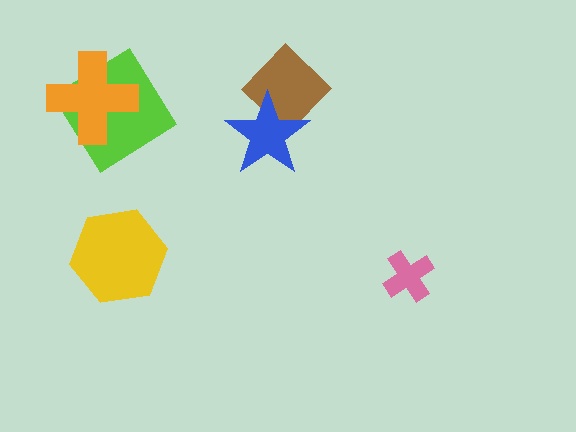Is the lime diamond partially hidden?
Yes, it is partially covered by another shape.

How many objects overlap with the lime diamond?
1 object overlaps with the lime diamond.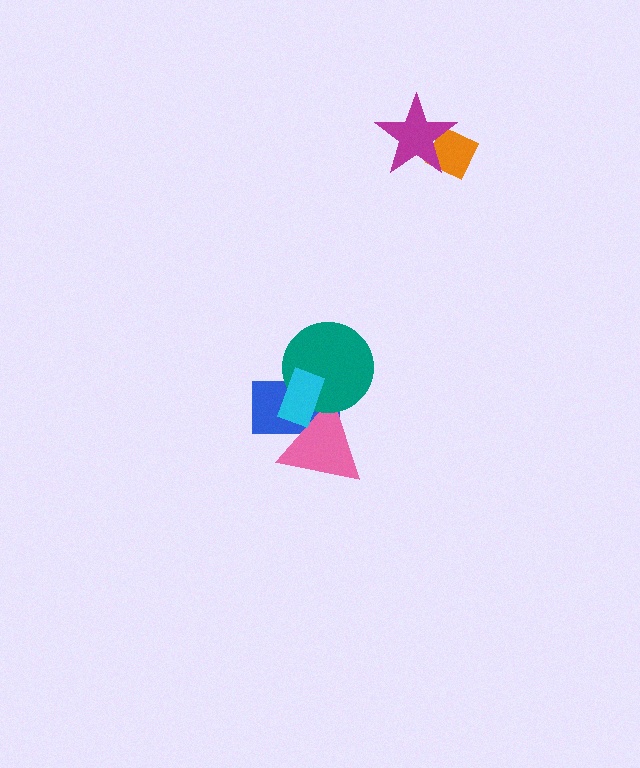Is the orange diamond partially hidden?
Yes, it is partially covered by another shape.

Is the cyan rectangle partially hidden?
No, no other shape covers it.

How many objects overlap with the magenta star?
1 object overlaps with the magenta star.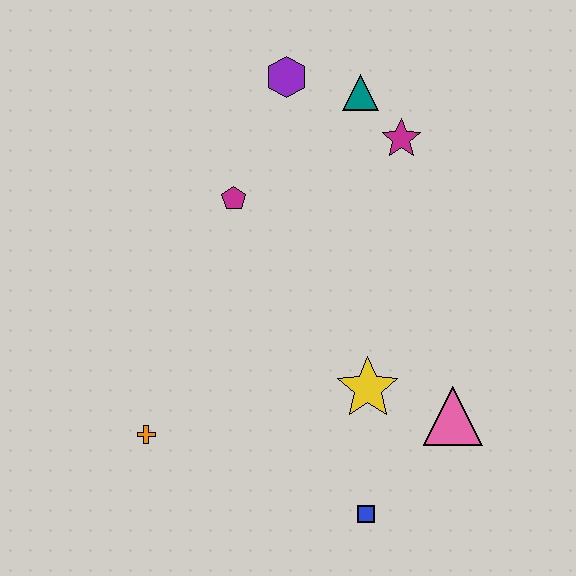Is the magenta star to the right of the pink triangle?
No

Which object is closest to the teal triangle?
The magenta star is closest to the teal triangle.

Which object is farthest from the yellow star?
The purple hexagon is farthest from the yellow star.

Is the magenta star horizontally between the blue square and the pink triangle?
Yes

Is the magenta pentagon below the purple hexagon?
Yes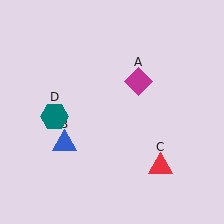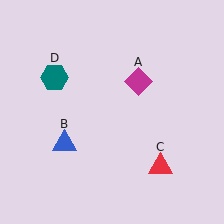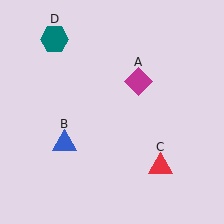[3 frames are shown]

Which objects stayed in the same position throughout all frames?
Magenta diamond (object A) and blue triangle (object B) and red triangle (object C) remained stationary.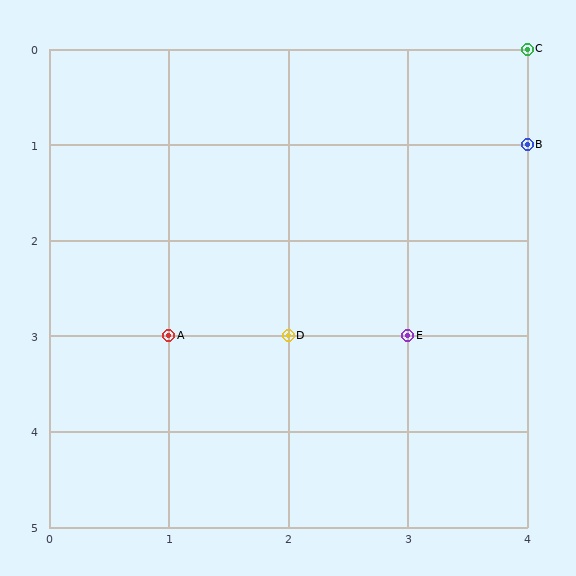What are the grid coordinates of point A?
Point A is at grid coordinates (1, 3).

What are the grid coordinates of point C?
Point C is at grid coordinates (4, 0).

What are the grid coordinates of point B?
Point B is at grid coordinates (4, 1).